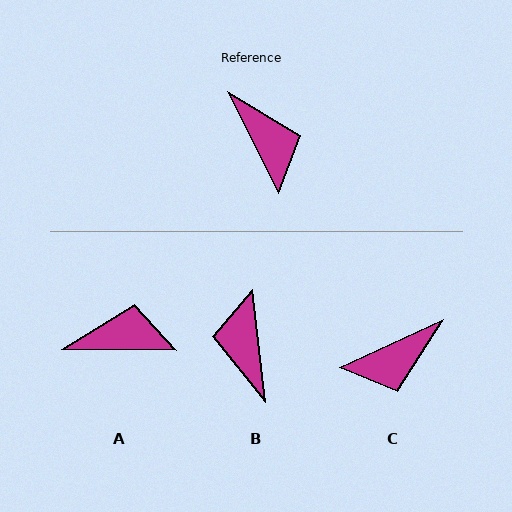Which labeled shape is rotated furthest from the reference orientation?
B, about 160 degrees away.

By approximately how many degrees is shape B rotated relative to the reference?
Approximately 160 degrees counter-clockwise.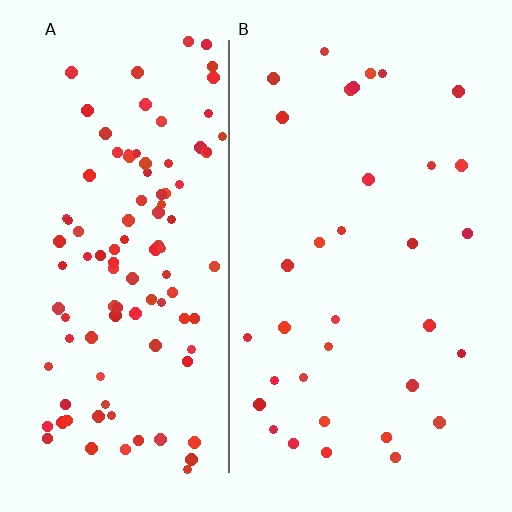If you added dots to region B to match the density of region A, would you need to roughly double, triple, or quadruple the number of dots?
Approximately triple.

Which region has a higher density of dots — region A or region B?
A (the left).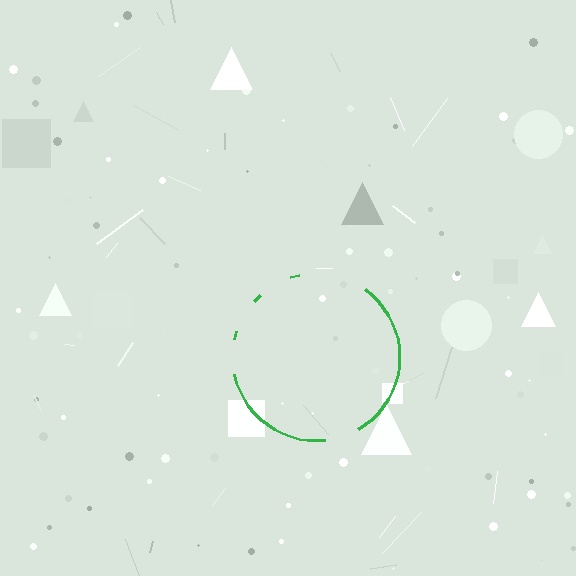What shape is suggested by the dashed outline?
The dashed outline suggests a circle.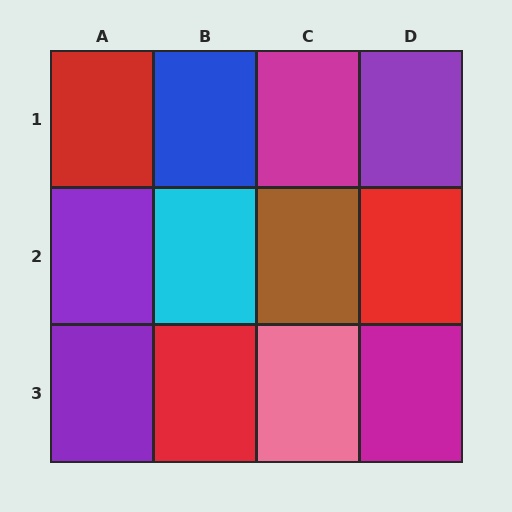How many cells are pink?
1 cell is pink.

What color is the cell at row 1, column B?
Blue.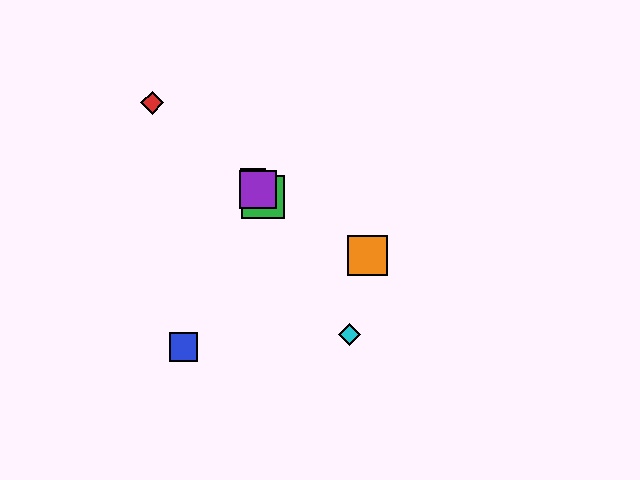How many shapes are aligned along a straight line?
4 shapes (the green square, the yellow square, the purple square, the cyan diamond) are aligned along a straight line.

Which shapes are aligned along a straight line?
The green square, the yellow square, the purple square, the cyan diamond are aligned along a straight line.